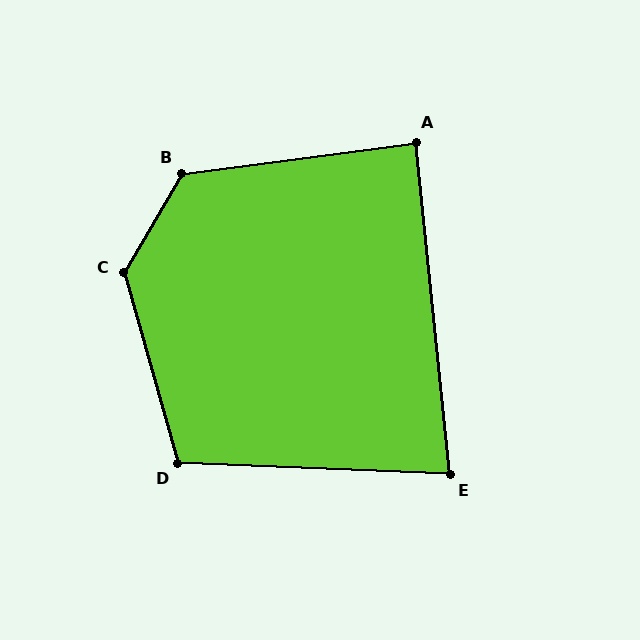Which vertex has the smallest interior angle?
E, at approximately 82 degrees.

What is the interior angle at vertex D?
Approximately 108 degrees (obtuse).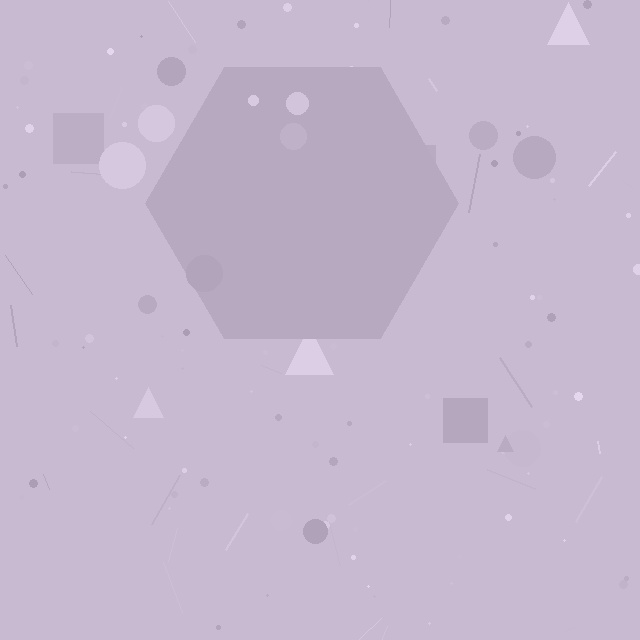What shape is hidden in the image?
A hexagon is hidden in the image.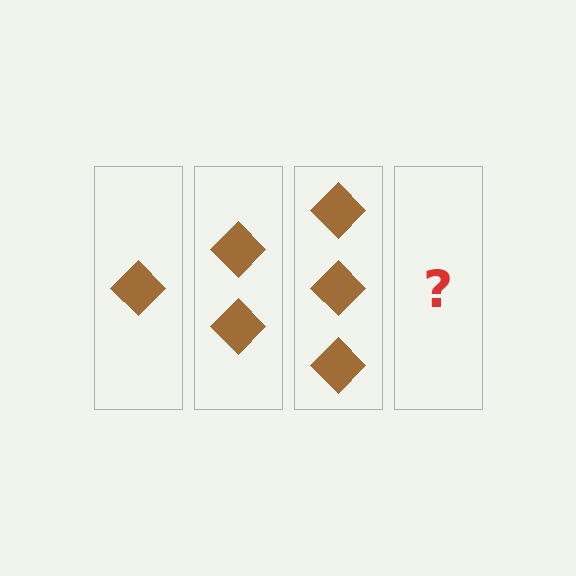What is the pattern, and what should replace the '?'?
The pattern is that each step adds one more diamond. The '?' should be 4 diamonds.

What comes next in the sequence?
The next element should be 4 diamonds.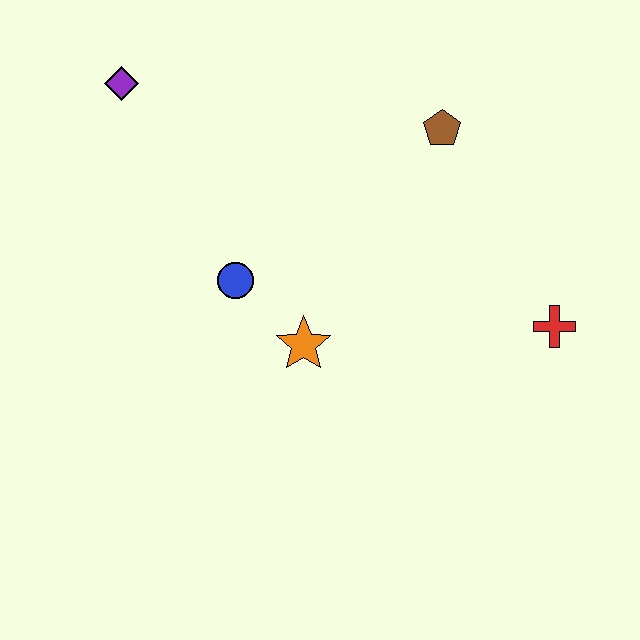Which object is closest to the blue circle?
The orange star is closest to the blue circle.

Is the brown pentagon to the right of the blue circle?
Yes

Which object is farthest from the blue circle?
The red cross is farthest from the blue circle.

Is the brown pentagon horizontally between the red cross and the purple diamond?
Yes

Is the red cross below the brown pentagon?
Yes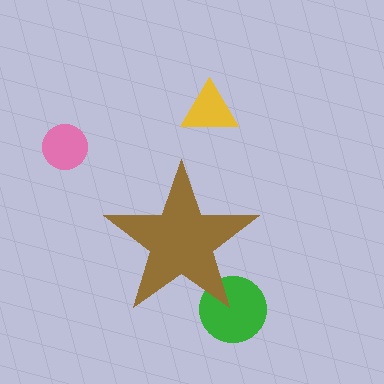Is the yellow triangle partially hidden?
No, the yellow triangle is fully visible.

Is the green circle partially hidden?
Yes, the green circle is partially hidden behind the brown star.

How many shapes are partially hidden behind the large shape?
1 shape is partially hidden.